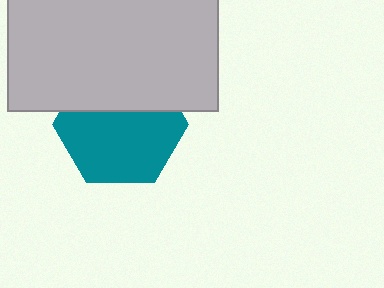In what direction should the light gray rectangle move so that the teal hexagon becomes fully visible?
The light gray rectangle should move up. That is the shortest direction to clear the overlap and leave the teal hexagon fully visible.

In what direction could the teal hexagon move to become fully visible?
The teal hexagon could move down. That would shift it out from behind the light gray rectangle entirely.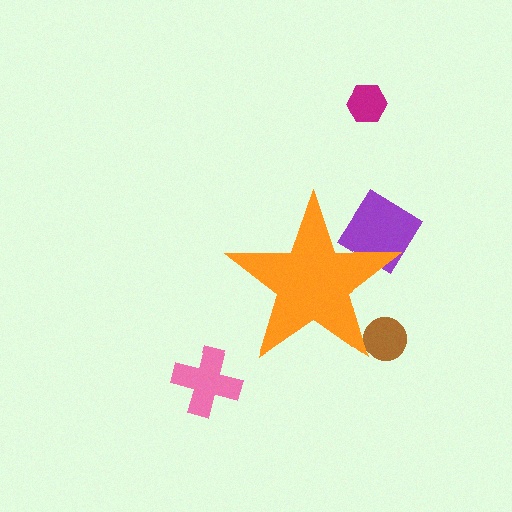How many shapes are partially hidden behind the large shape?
2 shapes are partially hidden.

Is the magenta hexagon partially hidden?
No, the magenta hexagon is fully visible.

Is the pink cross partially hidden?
No, the pink cross is fully visible.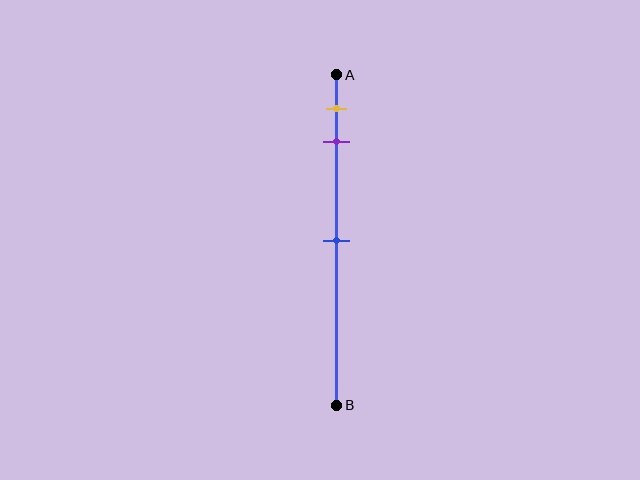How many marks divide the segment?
There are 3 marks dividing the segment.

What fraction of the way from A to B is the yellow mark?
The yellow mark is approximately 10% (0.1) of the way from A to B.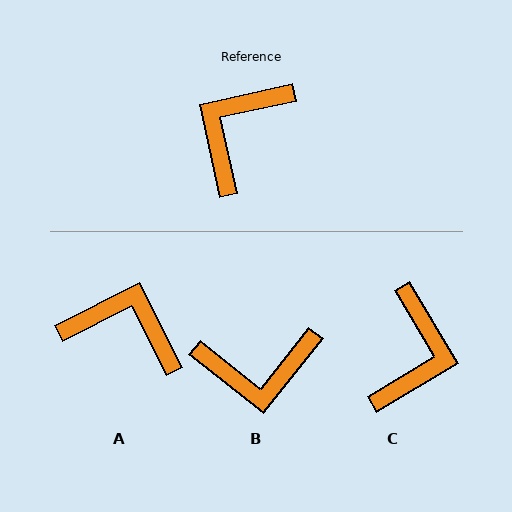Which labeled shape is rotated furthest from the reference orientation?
C, about 161 degrees away.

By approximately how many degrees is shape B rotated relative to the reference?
Approximately 129 degrees counter-clockwise.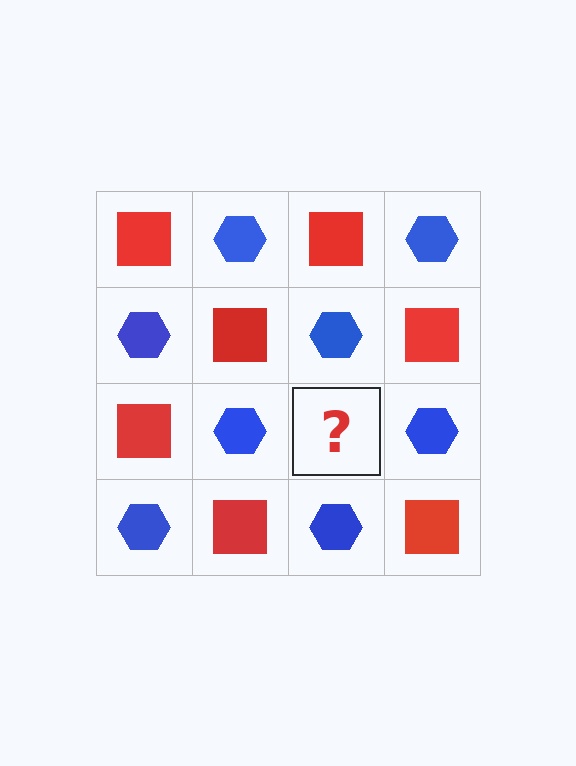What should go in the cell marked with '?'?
The missing cell should contain a red square.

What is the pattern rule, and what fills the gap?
The rule is that it alternates red square and blue hexagon in a checkerboard pattern. The gap should be filled with a red square.